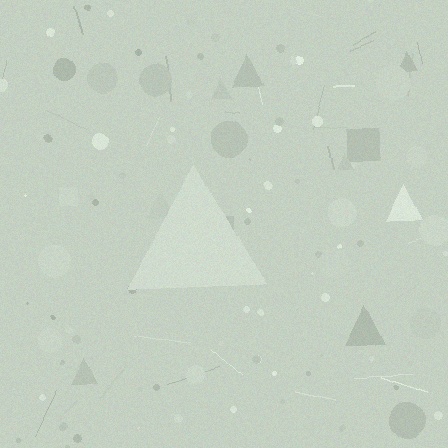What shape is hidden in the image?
A triangle is hidden in the image.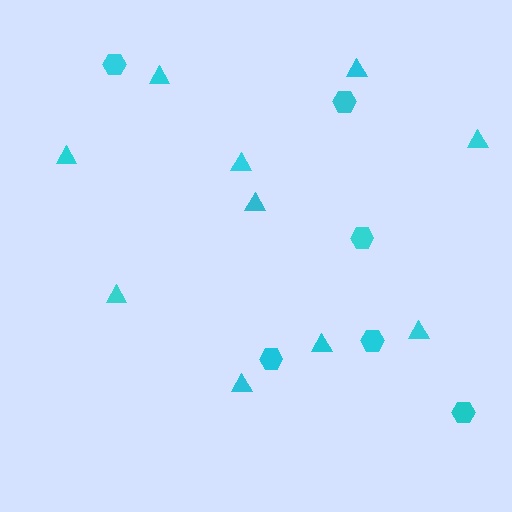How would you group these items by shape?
There are 2 groups: one group of triangles (10) and one group of hexagons (6).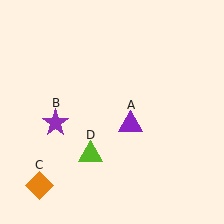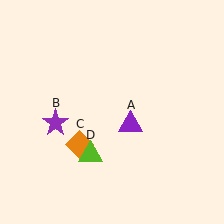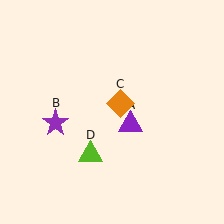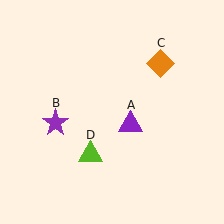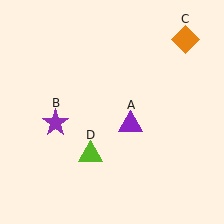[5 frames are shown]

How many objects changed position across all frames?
1 object changed position: orange diamond (object C).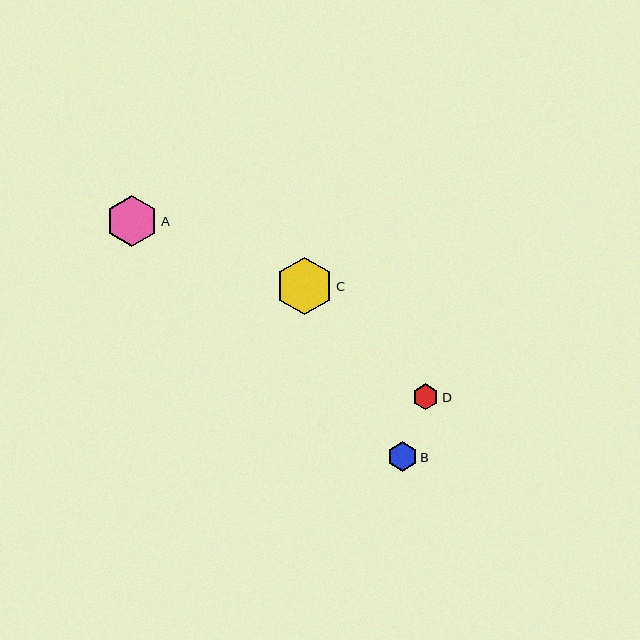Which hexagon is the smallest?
Hexagon D is the smallest with a size of approximately 26 pixels.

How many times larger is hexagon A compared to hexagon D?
Hexagon A is approximately 2.0 times the size of hexagon D.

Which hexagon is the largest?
Hexagon C is the largest with a size of approximately 57 pixels.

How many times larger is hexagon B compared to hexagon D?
Hexagon B is approximately 1.1 times the size of hexagon D.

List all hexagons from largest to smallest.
From largest to smallest: C, A, B, D.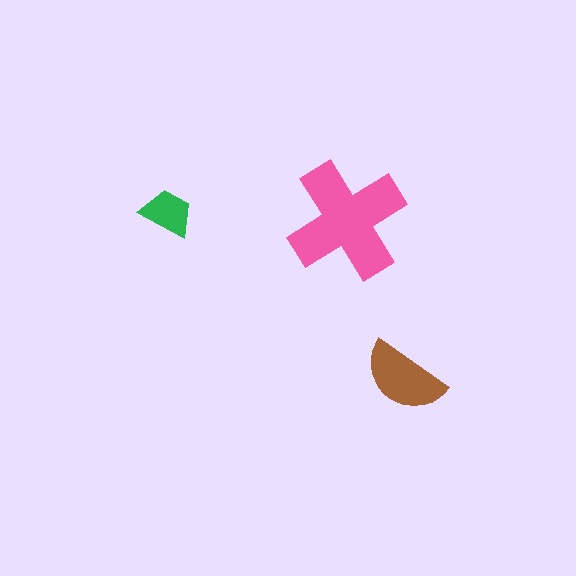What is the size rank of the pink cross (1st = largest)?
1st.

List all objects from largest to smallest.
The pink cross, the brown semicircle, the green trapezoid.